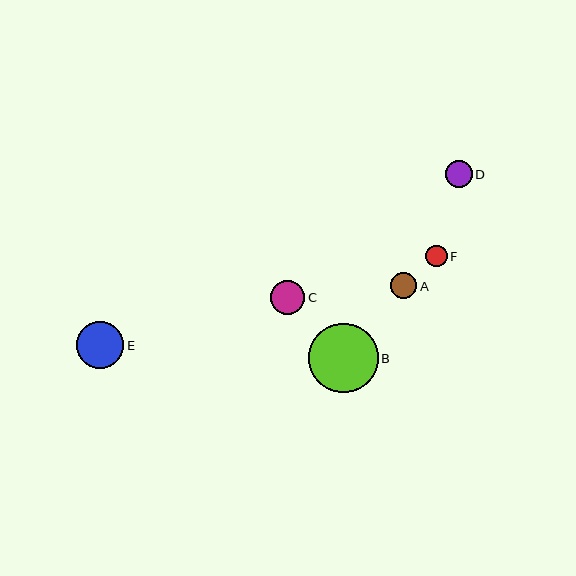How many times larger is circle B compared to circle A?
Circle B is approximately 2.6 times the size of circle A.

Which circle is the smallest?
Circle F is the smallest with a size of approximately 21 pixels.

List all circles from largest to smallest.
From largest to smallest: B, E, C, D, A, F.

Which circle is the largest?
Circle B is the largest with a size of approximately 69 pixels.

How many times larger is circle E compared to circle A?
Circle E is approximately 1.8 times the size of circle A.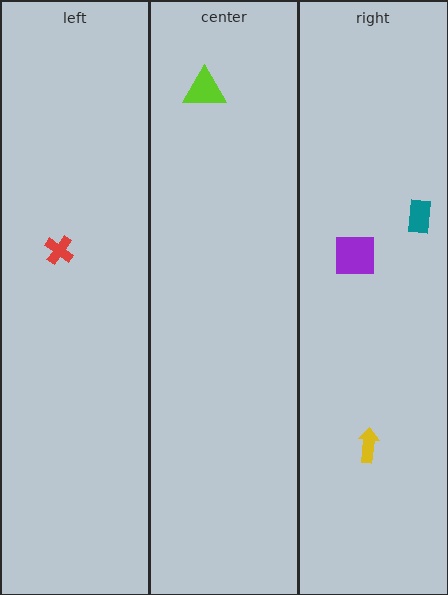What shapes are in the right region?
The purple square, the yellow arrow, the teal rectangle.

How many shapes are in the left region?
1.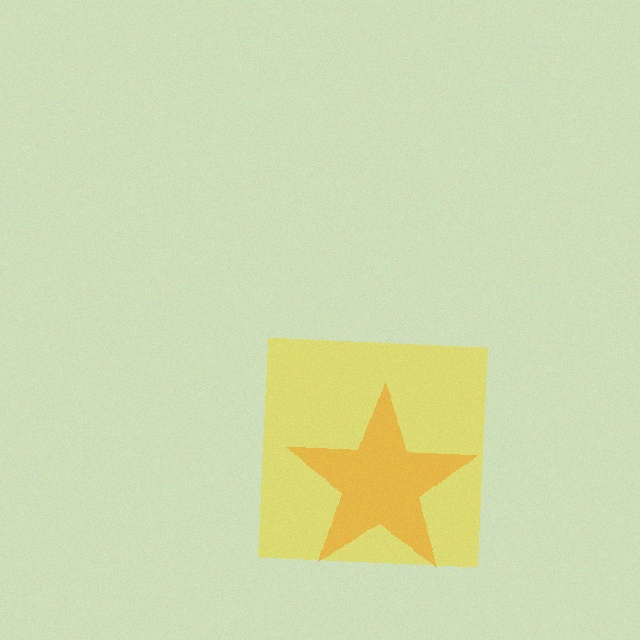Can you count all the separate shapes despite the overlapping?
Yes, there are 2 separate shapes.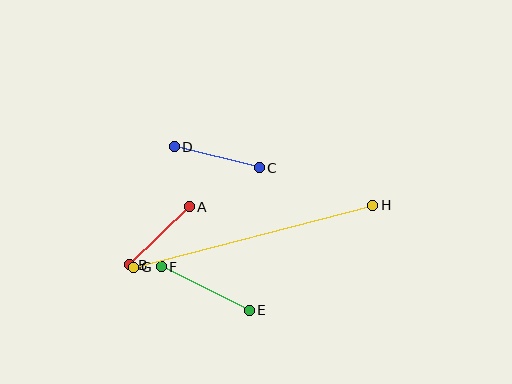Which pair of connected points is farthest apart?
Points G and H are farthest apart.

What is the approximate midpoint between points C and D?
The midpoint is at approximately (217, 157) pixels.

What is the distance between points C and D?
The distance is approximately 88 pixels.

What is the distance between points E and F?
The distance is approximately 98 pixels.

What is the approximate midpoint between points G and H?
The midpoint is at approximately (253, 236) pixels.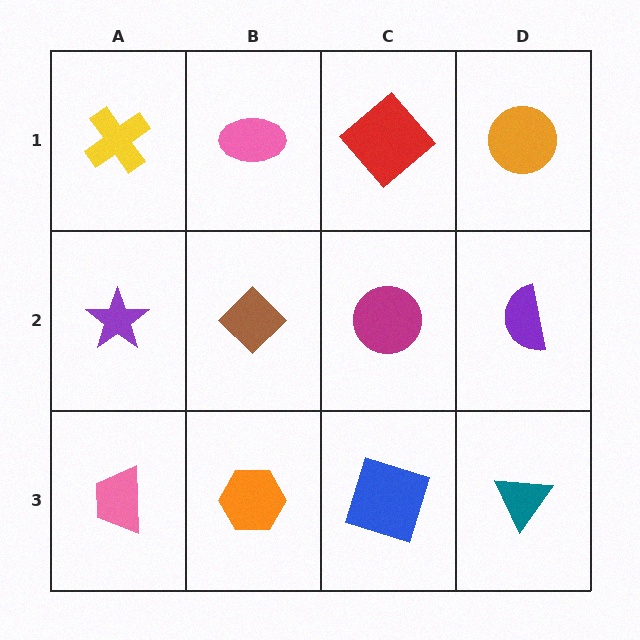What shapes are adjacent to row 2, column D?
An orange circle (row 1, column D), a teal triangle (row 3, column D), a magenta circle (row 2, column C).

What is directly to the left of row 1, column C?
A pink ellipse.